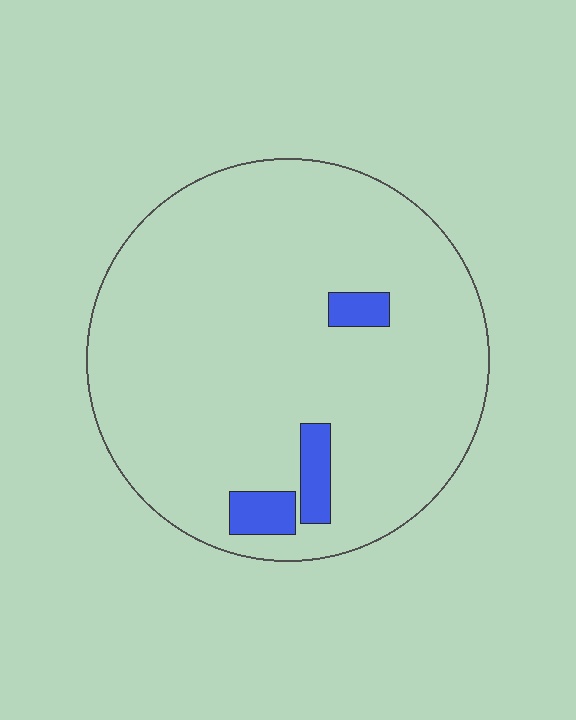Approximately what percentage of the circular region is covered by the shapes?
Approximately 5%.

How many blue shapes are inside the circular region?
3.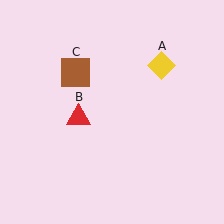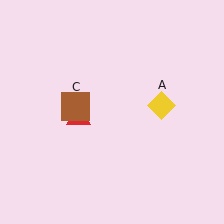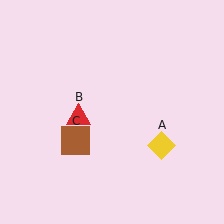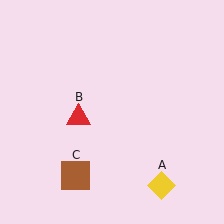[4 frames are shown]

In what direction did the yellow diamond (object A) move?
The yellow diamond (object A) moved down.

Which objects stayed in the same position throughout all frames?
Red triangle (object B) remained stationary.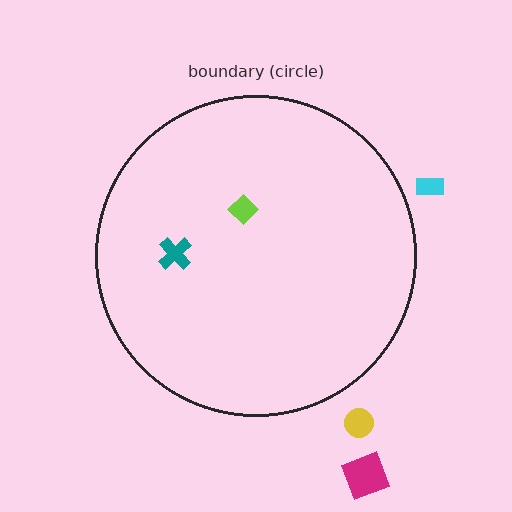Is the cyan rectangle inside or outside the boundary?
Outside.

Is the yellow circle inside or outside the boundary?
Outside.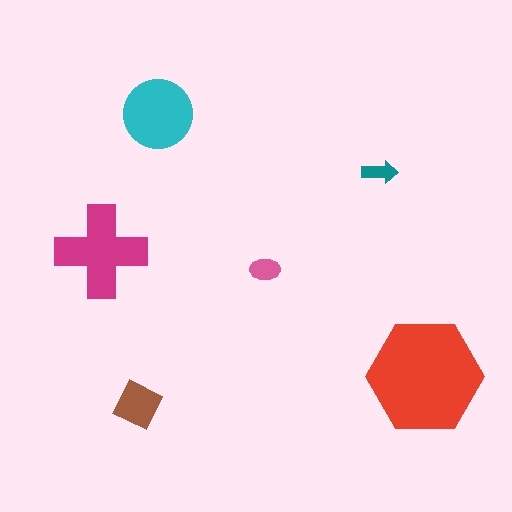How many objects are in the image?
There are 6 objects in the image.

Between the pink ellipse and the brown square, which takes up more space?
The brown square.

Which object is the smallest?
The teal arrow.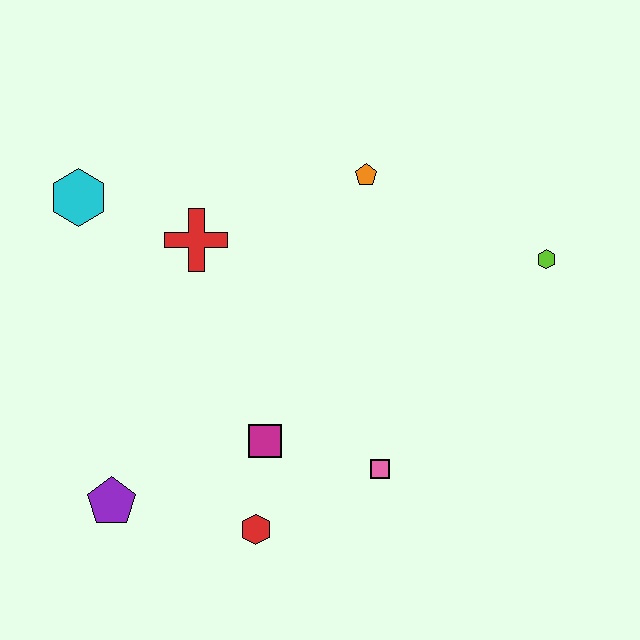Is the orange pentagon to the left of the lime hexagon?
Yes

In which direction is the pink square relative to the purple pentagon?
The pink square is to the right of the purple pentagon.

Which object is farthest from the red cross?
The lime hexagon is farthest from the red cross.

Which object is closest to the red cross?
The cyan hexagon is closest to the red cross.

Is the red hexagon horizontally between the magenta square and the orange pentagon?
No